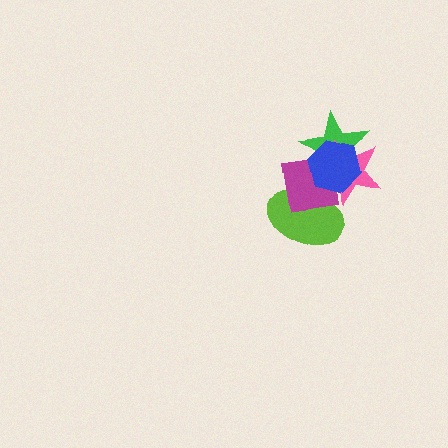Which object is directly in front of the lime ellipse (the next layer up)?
The magenta square is directly in front of the lime ellipse.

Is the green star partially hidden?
Yes, it is partially covered by another shape.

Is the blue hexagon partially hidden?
No, no other shape covers it.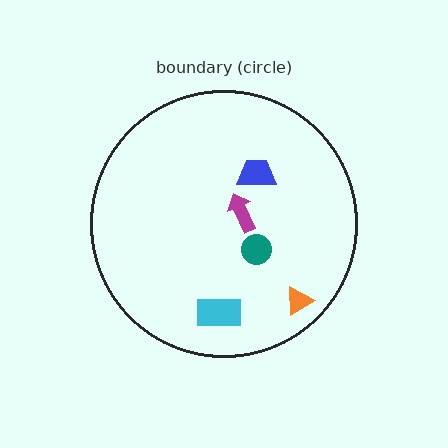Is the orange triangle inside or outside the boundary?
Inside.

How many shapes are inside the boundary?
5 inside, 0 outside.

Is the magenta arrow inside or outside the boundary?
Inside.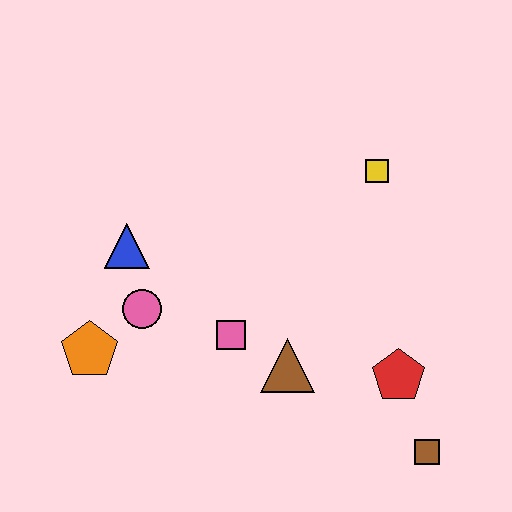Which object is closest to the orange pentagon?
The pink circle is closest to the orange pentagon.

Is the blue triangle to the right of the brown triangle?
No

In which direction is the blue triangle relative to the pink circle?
The blue triangle is above the pink circle.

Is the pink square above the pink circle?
No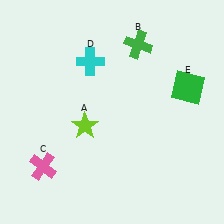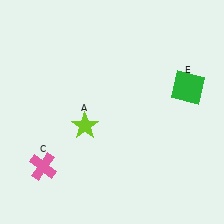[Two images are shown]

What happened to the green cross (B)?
The green cross (B) was removed in Image 2. It was in the top-right area of Image 1.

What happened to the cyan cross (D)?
The cyan cross (D) was removed in Image 2. It was in the top-left area of Image 1.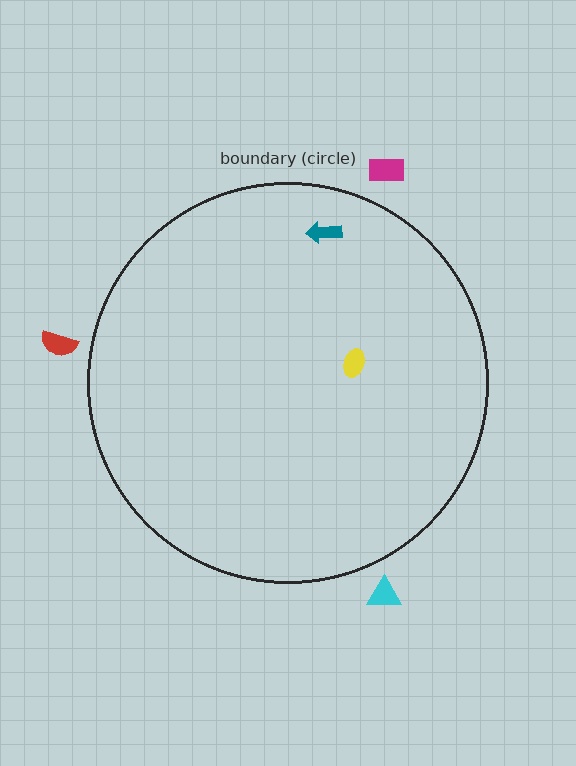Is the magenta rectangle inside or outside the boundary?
Outside.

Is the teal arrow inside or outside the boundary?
Inside.